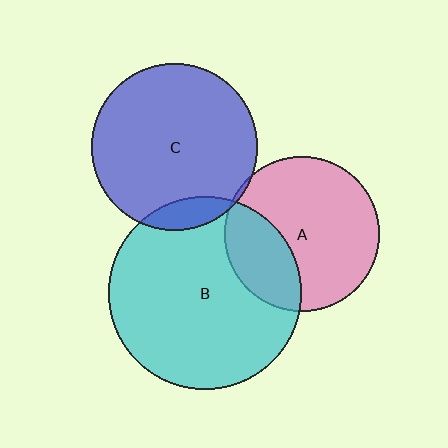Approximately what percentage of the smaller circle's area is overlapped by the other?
Approximately 5%.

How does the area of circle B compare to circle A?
Approximately 1.5 times.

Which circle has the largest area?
Circle B (cyan).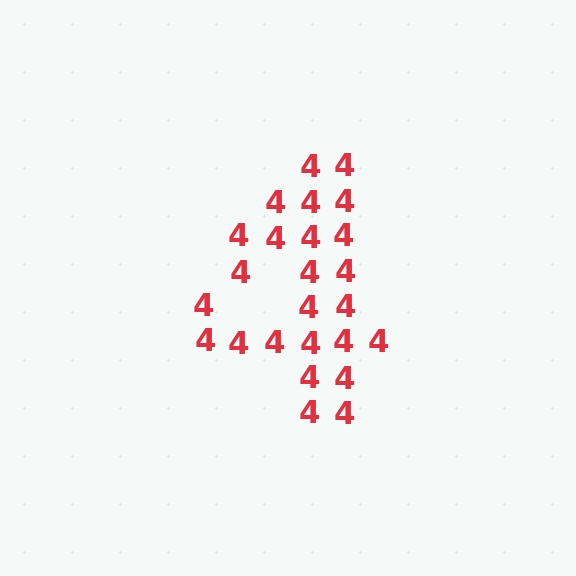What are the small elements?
The small elements are digit 4's.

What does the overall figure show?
The overall figure shows the digit 4.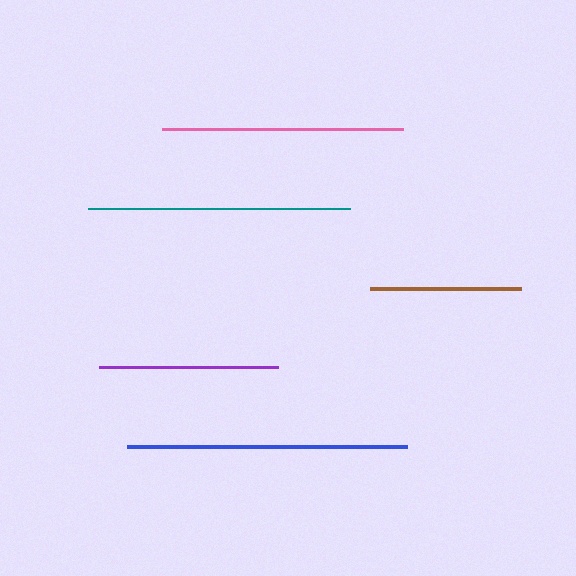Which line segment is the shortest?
The brown line is the shortest at approximately 150 pixels.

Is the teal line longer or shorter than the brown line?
The teal line is longer than the brown line.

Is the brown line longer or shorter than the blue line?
The blue line is longer than the brown line.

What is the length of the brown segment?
The brown segment is approximately 150 pixels long.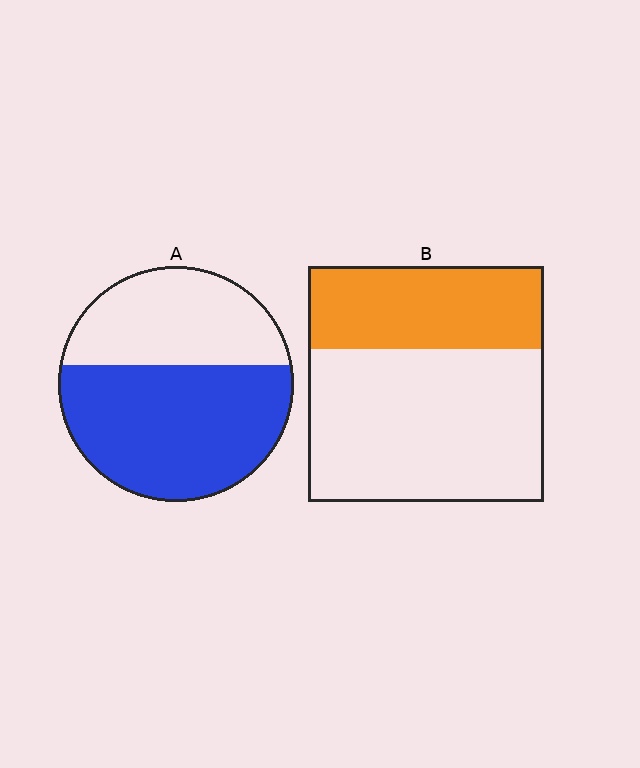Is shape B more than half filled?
No.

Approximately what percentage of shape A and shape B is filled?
A is approximately 60% and B is approximately 35%.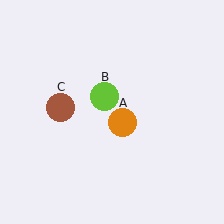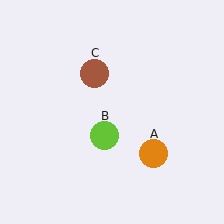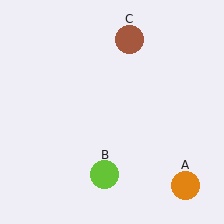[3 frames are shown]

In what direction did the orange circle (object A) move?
The orange circle (object A) moved down and to the right.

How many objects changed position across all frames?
3 objects changed position: orange circle (object A), lime circle (object B), brown circle (object C).